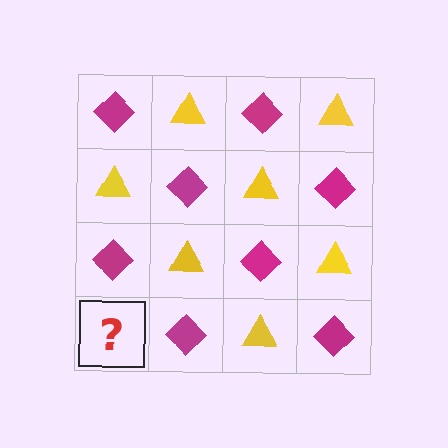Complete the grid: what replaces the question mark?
The question mark should be replaced with a yellow triangle.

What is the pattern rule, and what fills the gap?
The rule is that it alternates magenta diamond and yellow triangle in a checkerboard pattern. The gap should be filled with a yellow triangle.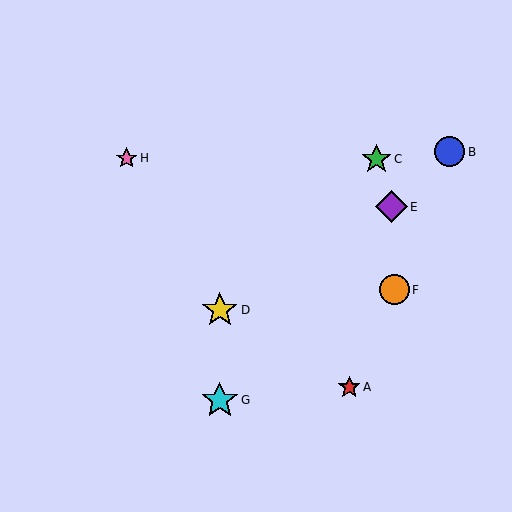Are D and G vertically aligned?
Yes, both are at x≈220.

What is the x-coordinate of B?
Object B is at x≈450.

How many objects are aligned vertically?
2 objects (D, G) are aligned vertically.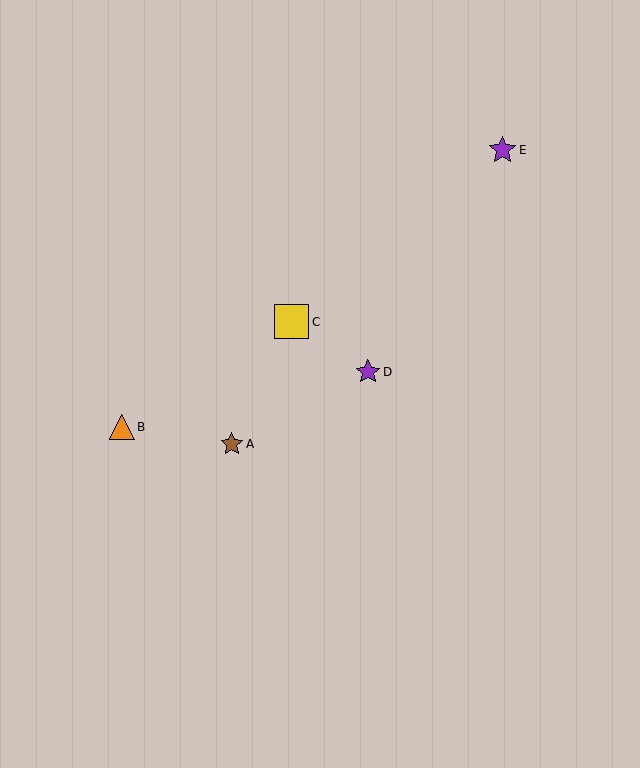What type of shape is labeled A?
Shape A is a brown star.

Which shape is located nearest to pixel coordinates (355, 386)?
The purple star (labeled D) at (368, 372) is nearest to that location.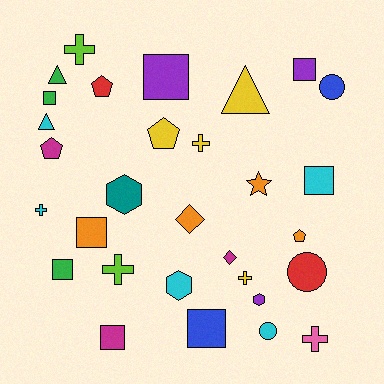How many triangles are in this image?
There are 3 triangles.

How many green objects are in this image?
There are 3 green objects.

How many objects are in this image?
There are 30 objects.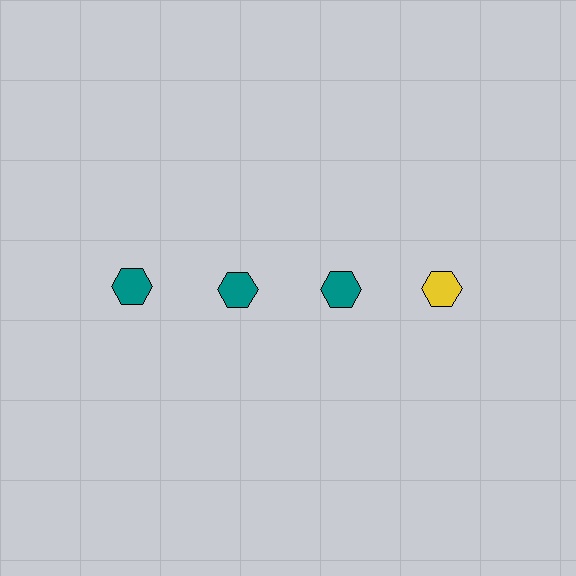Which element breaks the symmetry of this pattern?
The yellow hexagon in the top row, second from right column breaks the symmetry. All other shapes are teal hexagons.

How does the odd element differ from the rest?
It has a different color: yellow instead of teal.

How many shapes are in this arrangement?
There are 4 shapes arranged in a grid pattern.